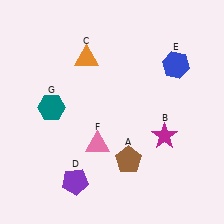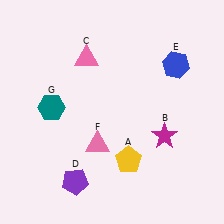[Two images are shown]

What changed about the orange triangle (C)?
In Image 1, C is orange. In Image 2, it changed to pink.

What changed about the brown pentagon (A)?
In Image 1, A is brown. In Image 2, it changed to yellow.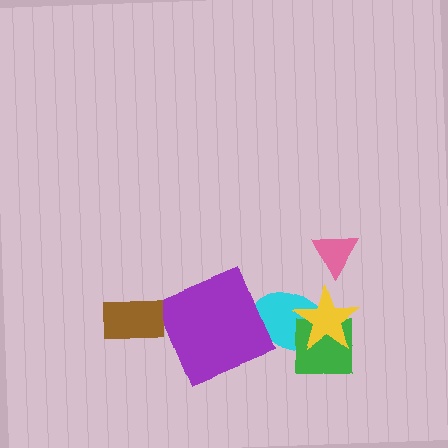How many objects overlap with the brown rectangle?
0 objects overlap with the brown rectangle.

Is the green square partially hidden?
Yes, it is partially covered by another shape.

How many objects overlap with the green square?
2 objects overlap with the green square.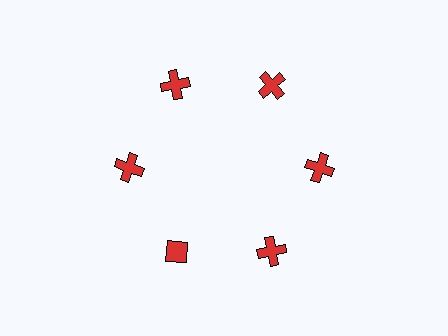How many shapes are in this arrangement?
There are 6 shapes arranged in a ring pattern.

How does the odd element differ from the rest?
It has a different shape: diamond instead of cross.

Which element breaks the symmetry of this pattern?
The red diamond at roughly the 7 o'clock position breaks the symmetry. All other shapes are red crosses.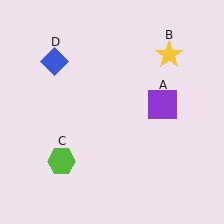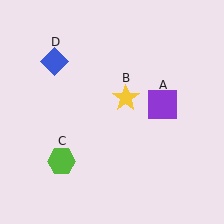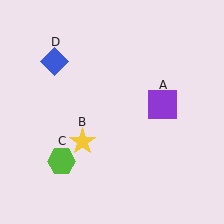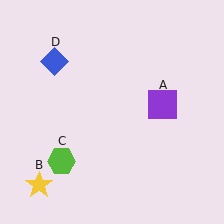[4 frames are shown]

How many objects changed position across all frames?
1 object changed position: yellow star (object B).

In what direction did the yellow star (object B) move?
The yellow star (object B) moved down and to the left.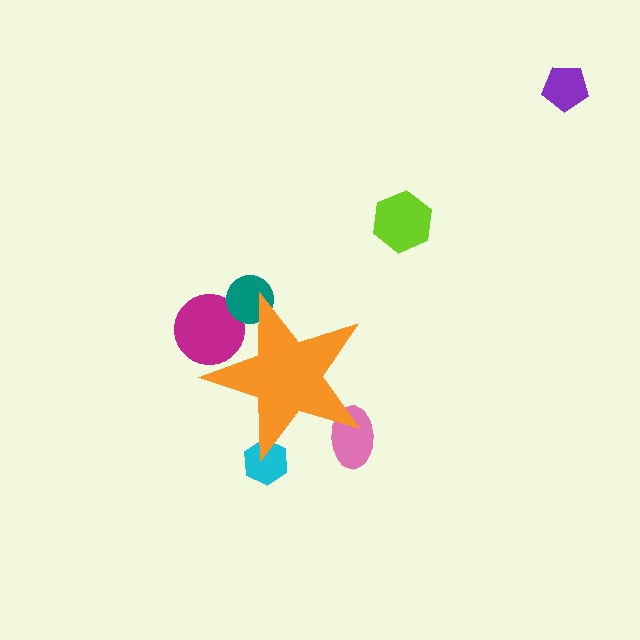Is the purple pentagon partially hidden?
No, the purple pentagon is fully visible.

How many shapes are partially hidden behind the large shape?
4 shapes are partially hidden.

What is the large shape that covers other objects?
An orange star.